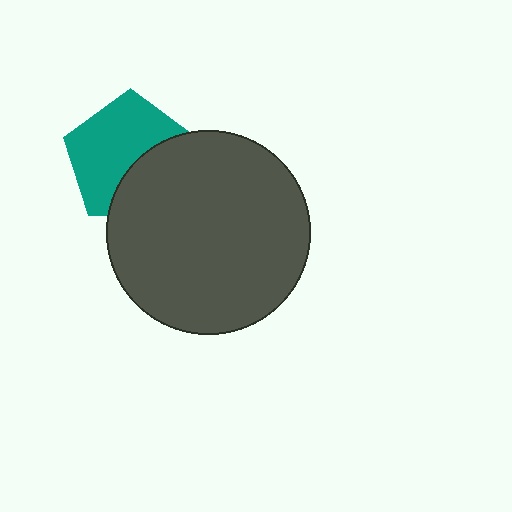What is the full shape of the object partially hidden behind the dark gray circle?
The partially hidden object is a teal pentagon.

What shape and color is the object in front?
The object in front is a dark gray circle.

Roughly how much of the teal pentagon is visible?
About half of it is visible (roughly 62%).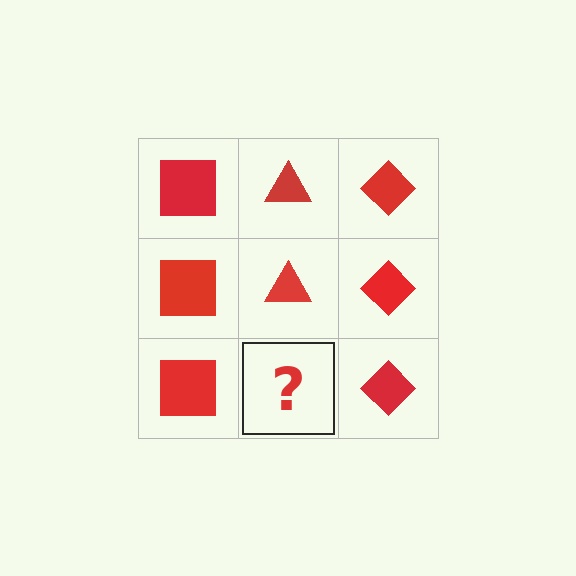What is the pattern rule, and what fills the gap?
The rule is that each column has a consistent shape. The gap should be filled with a red triangle.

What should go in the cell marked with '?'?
The missing cell should contain a red triangle.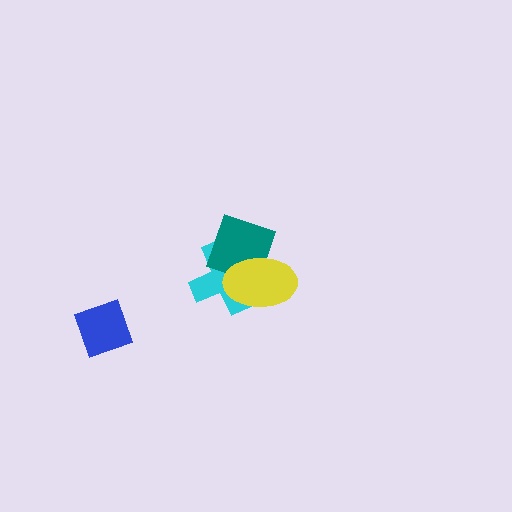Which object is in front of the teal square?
The yellow ellipse is in front of the teal square.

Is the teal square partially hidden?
Yes, it is partially covered by another shape.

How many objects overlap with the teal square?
2 objects overlap with the teal square.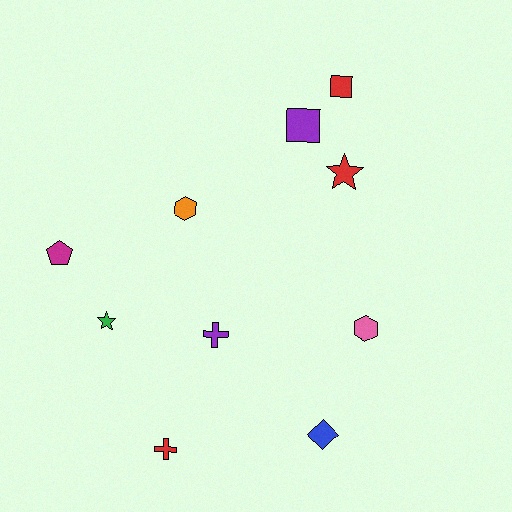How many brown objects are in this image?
There are no brown objects.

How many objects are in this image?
There are 10 objects.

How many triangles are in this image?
There are no triangles.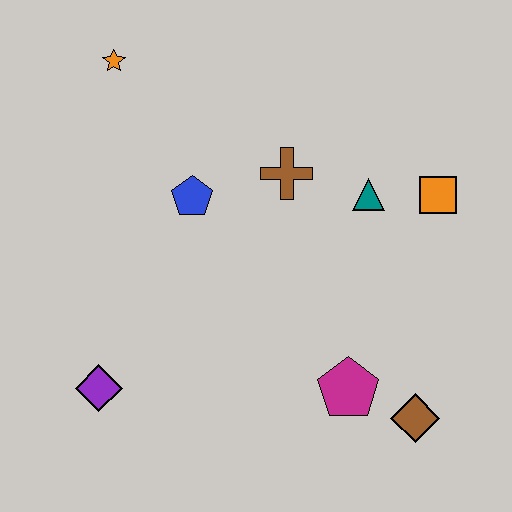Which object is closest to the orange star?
The blue pentagon is closest to the orange star.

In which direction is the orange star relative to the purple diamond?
The orange star is above the purple diamond.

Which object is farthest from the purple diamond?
The orange square is farthest from the purple diamond.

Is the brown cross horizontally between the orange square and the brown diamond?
No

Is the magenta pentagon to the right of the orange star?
Yes